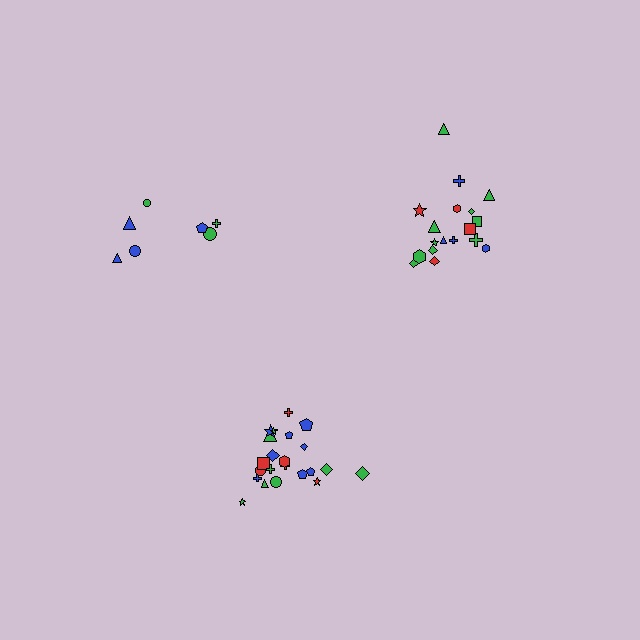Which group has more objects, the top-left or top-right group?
The top-right group.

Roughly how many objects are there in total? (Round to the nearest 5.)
Roughly 45 objects in total.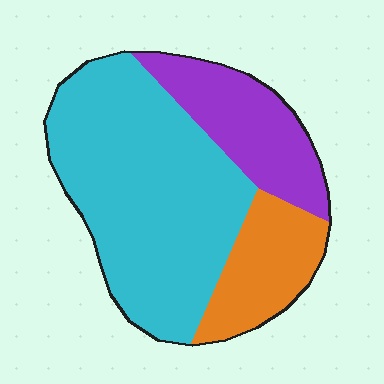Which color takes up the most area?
Cyan, at roughly 60%.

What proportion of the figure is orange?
Orange covers 18% of the figure.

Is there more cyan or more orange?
Cyan.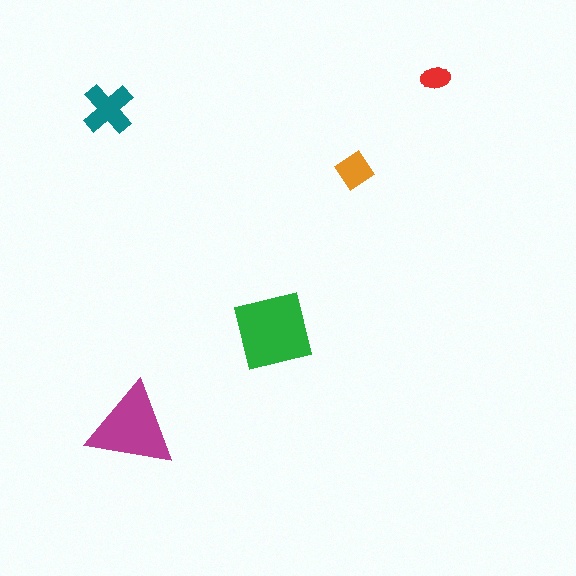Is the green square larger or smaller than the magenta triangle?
Larger.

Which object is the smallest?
The red ellipse.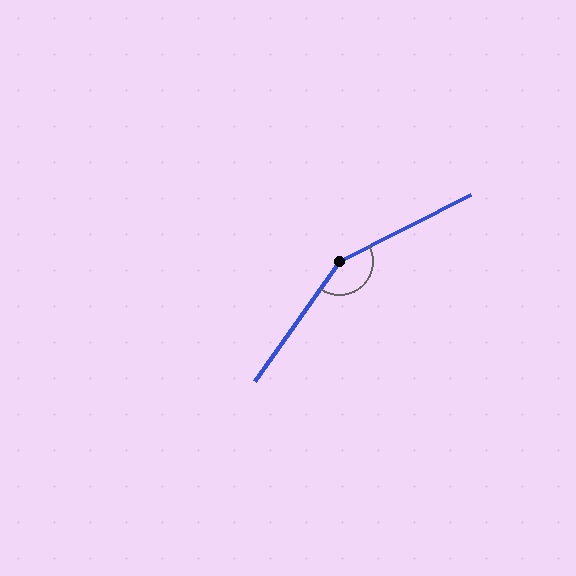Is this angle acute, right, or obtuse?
It is obtuse.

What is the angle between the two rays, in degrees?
Approximately 152 degrees.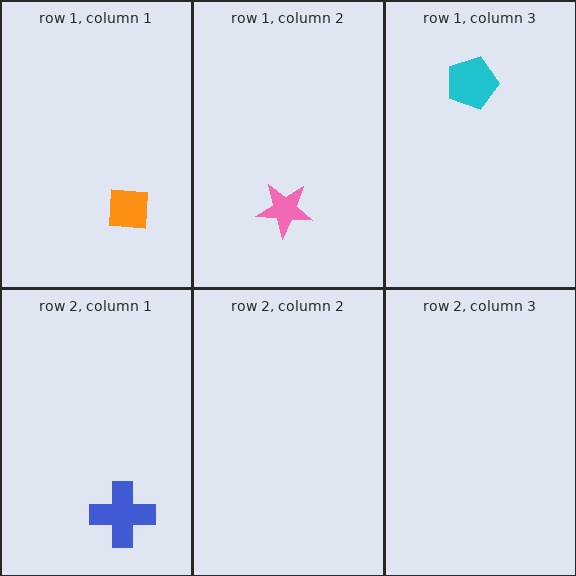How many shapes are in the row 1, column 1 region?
1.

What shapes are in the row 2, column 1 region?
The blue cross.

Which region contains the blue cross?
The row 2, column 1 region.